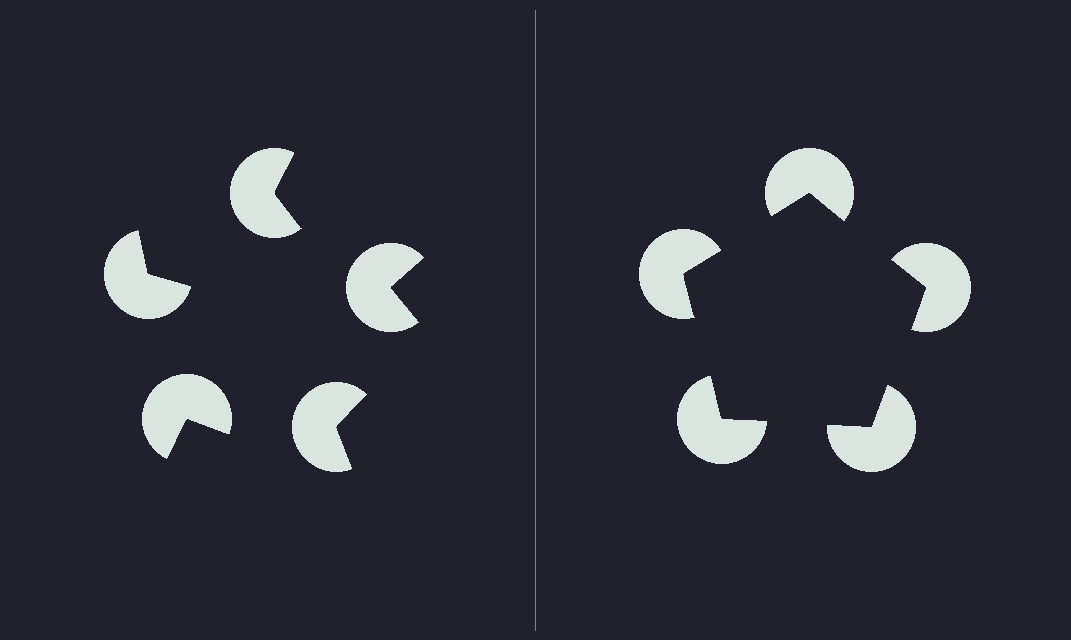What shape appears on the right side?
An illusory pentagon.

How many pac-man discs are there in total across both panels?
10 — 5 on each side.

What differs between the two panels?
The pac-man discs are positioned identically on both sides; only the wedge orientations differ. On the right they align to a pentagon; on the left they are misaligned.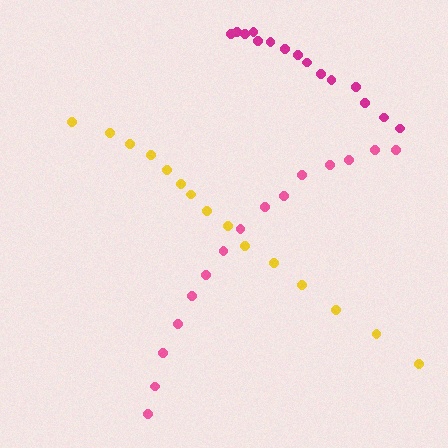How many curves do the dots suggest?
There are 3 distinct paths.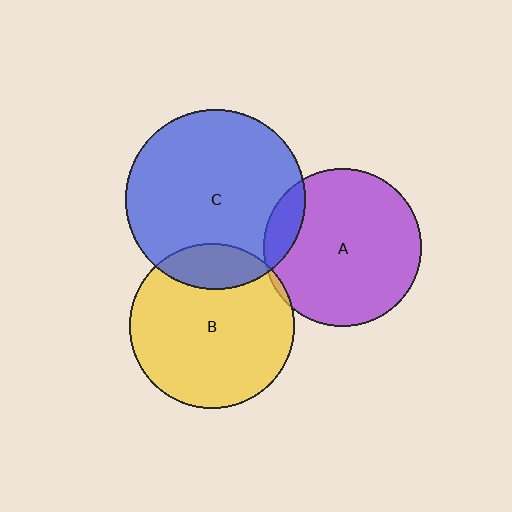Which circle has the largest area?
Circle C (blue).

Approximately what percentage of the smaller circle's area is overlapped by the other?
Approximately 15%.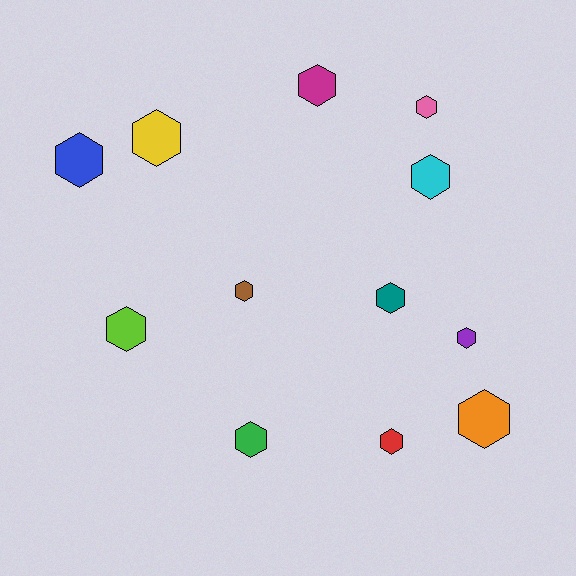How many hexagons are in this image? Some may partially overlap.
There are 12 hexagons.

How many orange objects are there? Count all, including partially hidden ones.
There is 1 orange object.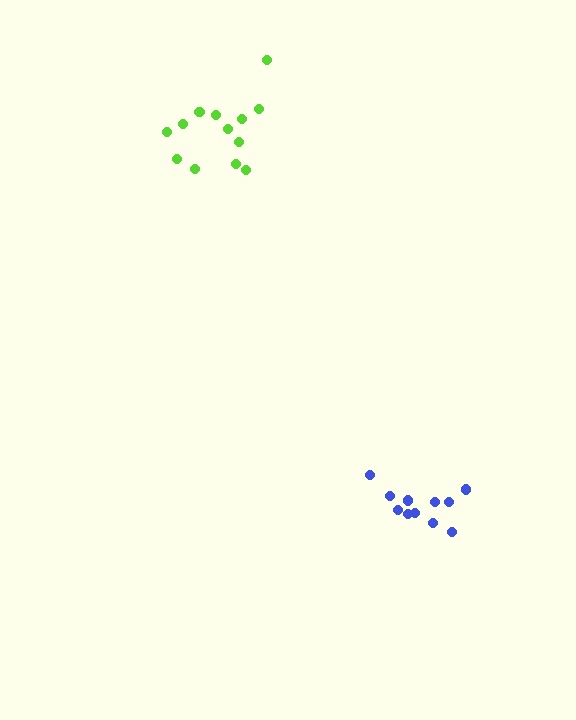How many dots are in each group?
Group 1: 11 dots, Group 2: 13 dots (24 total).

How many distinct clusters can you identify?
There are 2 distinct clusters.